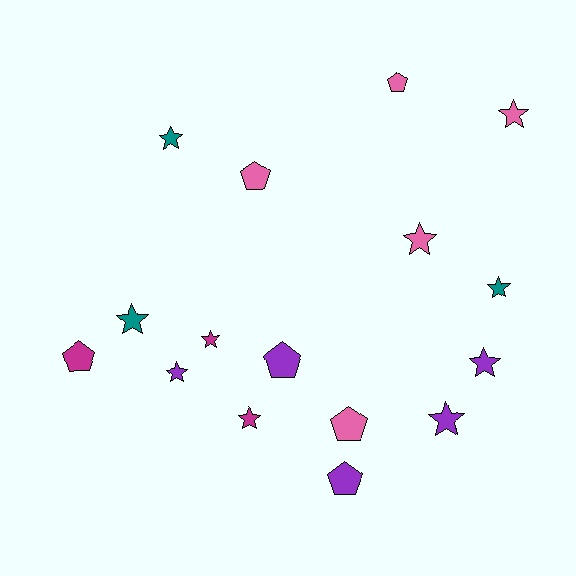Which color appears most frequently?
Pink, with 5 objects.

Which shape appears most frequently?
Star, with 10 objects.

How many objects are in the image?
There are 16 objects.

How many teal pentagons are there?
There are no teal pentagons.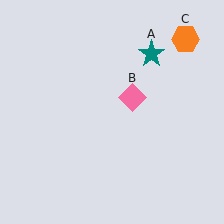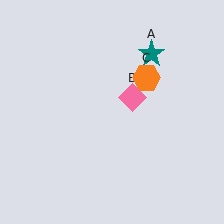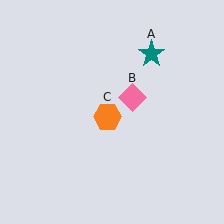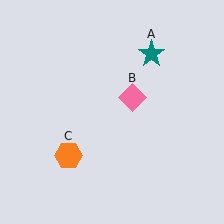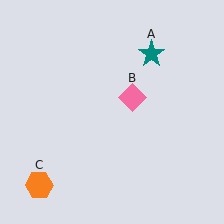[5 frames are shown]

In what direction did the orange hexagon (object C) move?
The orange hexagon (object C) moved down and to the left.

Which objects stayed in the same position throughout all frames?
Teal star (object A) and pink diamond (object B) remained stationary.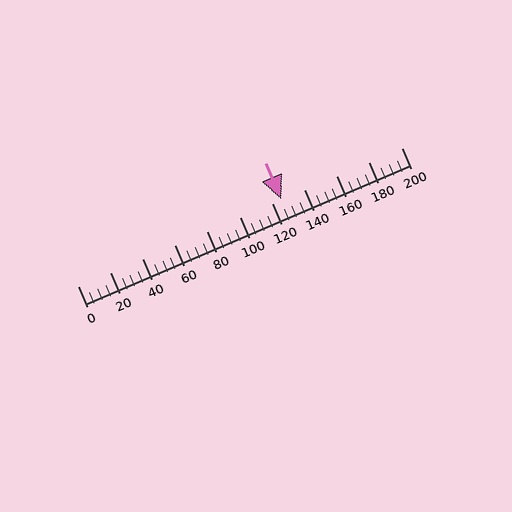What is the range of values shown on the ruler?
The ruler shows values from 0 to 200.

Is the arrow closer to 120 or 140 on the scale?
The arrow is closer to 120.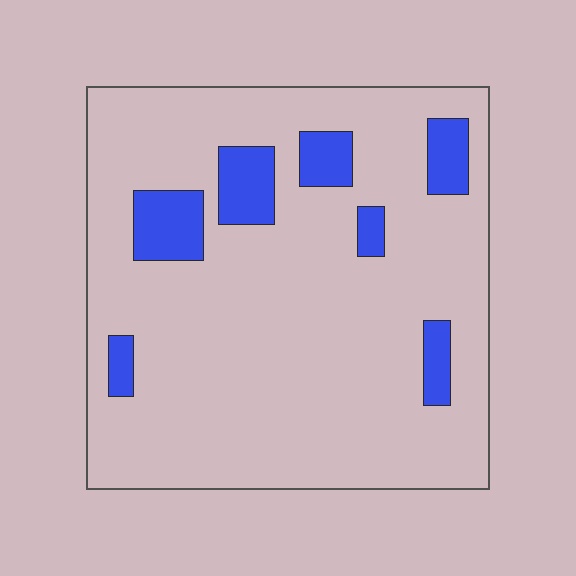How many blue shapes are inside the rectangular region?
7.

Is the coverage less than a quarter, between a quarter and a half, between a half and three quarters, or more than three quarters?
Less than a quarter.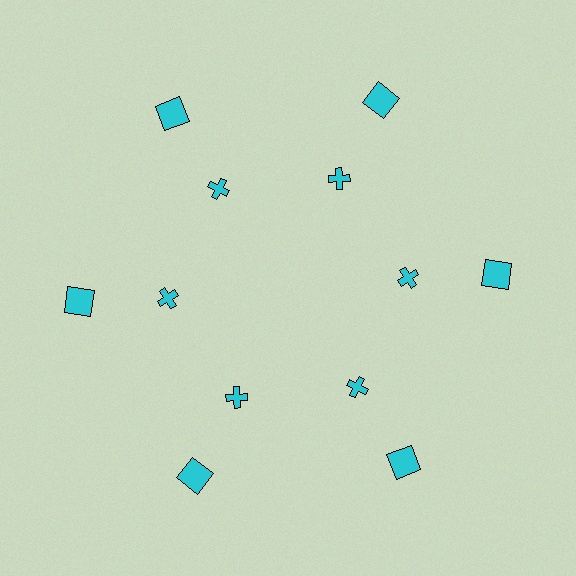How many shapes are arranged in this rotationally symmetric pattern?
There are 12 shapes, arranged in 6 groups of 2.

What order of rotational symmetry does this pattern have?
This pattern has 6-fold rotational symmetry.